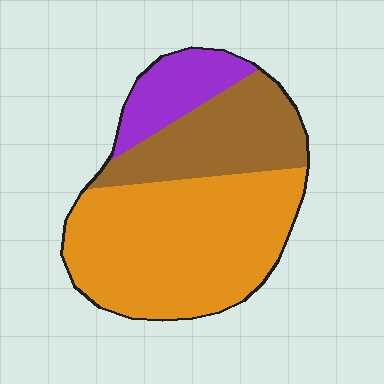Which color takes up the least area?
Purple, at roughly 15%.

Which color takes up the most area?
Orange, at roughly 55%.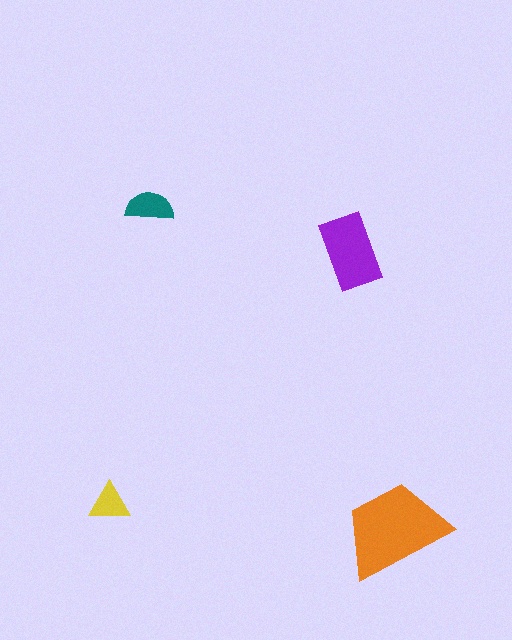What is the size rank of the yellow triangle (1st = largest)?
4th.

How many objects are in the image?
There are 4 objects in the image.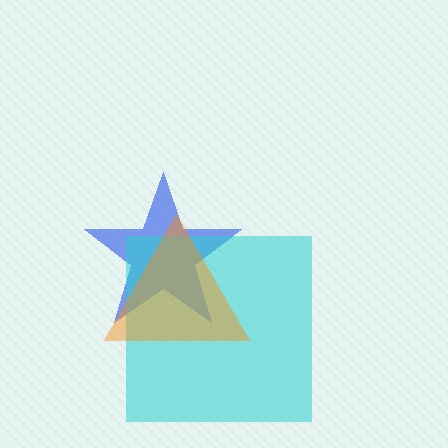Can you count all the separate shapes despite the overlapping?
Yes, there are 3 separate shapes.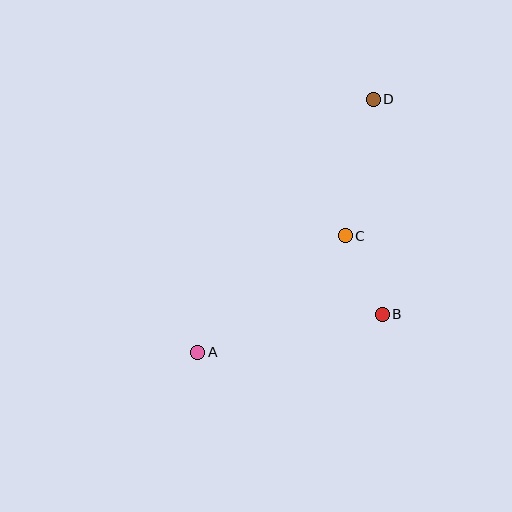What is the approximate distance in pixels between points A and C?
The distance between A and C is approximately 188 pixels.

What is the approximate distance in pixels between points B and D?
The distance between B and D is approximately 215 pixels.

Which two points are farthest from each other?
Points A and D are farthest from each other.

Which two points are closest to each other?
Points B and C are closest to each other.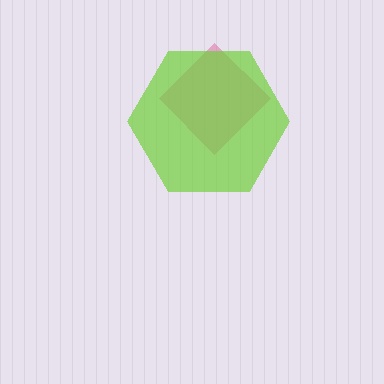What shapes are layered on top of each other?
The layered shapes are: a pink diamond, a lime hexagon.